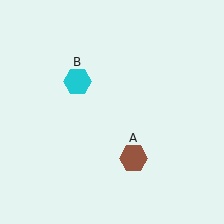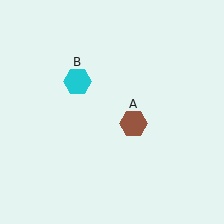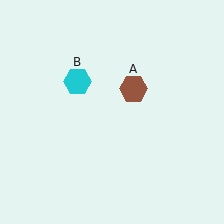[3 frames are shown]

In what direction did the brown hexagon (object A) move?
The brown hexagon (object A) moved up.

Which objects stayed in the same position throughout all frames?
Cyan hexagon (object B) remained stationary.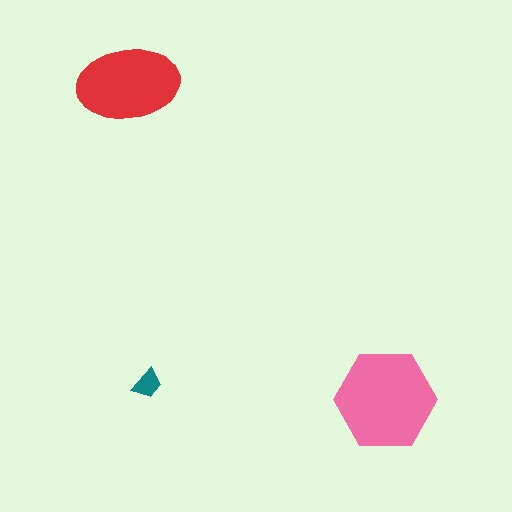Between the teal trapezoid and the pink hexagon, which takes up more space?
The pink hexagon.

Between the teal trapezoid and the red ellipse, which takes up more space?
The red ellipse.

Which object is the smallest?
The teal trapezoid.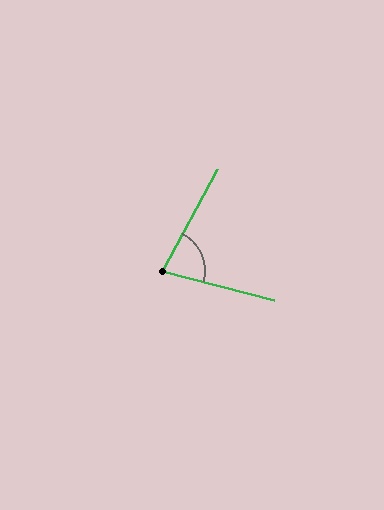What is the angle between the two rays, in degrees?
Approximately 76 degrees.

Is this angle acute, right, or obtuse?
It is acute.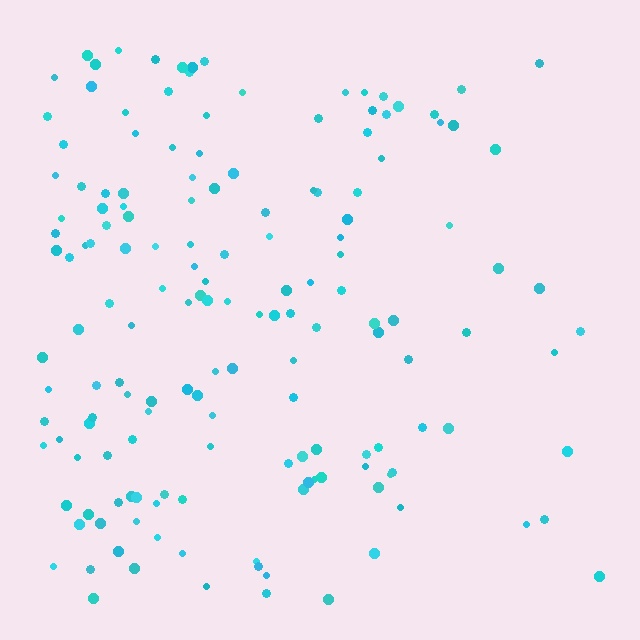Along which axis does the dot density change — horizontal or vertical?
Horizontal.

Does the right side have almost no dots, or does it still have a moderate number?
Still a moderate number, just noticeably fewer than the left.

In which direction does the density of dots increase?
From right to left, with the left side densest.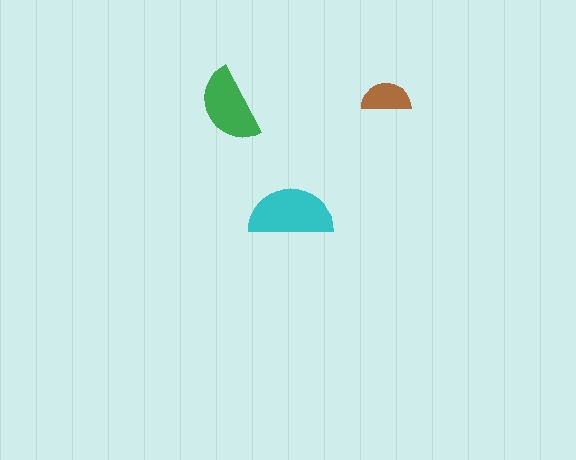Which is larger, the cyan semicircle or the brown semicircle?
The cyan one.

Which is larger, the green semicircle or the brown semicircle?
The green one.